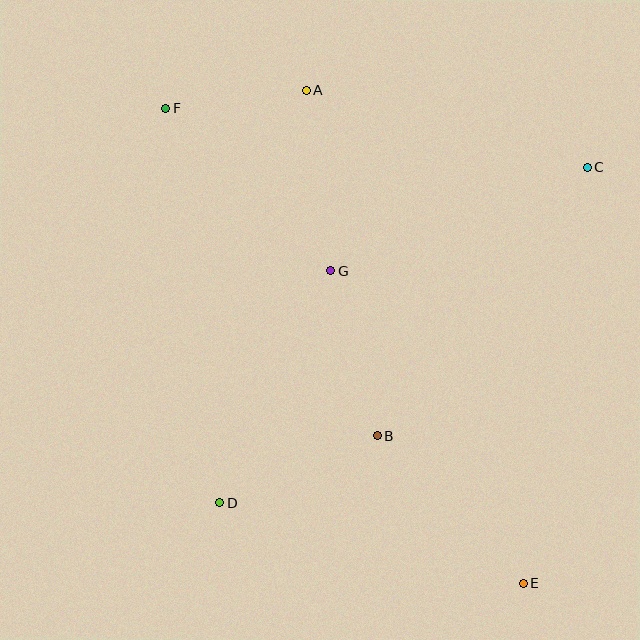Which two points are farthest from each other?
Points E and F are farthest from each other.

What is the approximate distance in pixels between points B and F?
The distance between B and F is approximately 389 pixels.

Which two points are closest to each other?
Points A and F are closest to each other.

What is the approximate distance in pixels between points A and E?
The distance between A and E is approximately 539 pixels.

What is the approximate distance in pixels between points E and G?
The distance between E and G is approximately 367 pixels.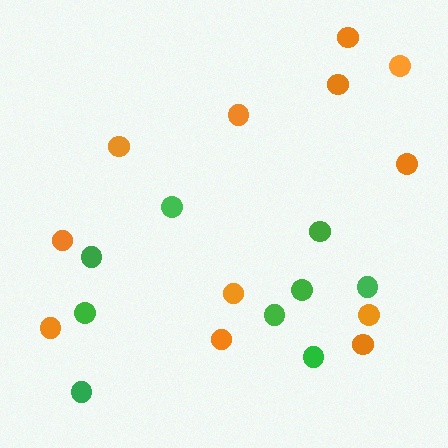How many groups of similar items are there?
There are 2 groups: one group of orange circles (12) and one group of green circles (9).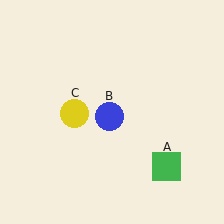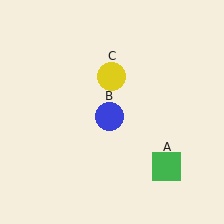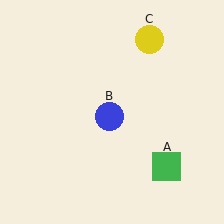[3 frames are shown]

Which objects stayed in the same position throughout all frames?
Green square (object A) and blue circle (object B) remained stationary.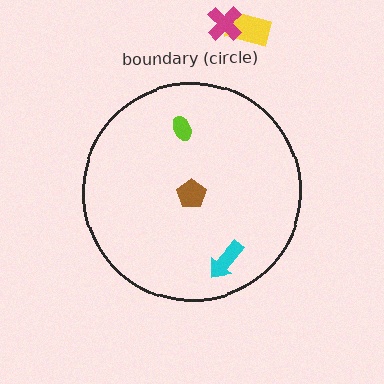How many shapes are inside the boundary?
3 inside, 2 outside.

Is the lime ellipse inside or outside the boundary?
Inside.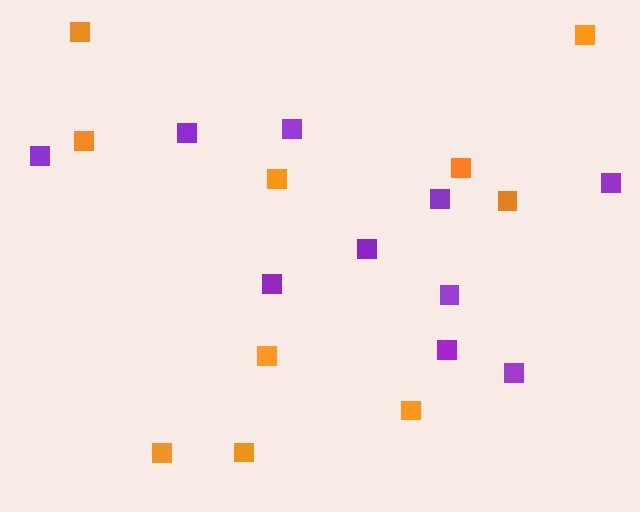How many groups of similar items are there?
There are 2 groups: one group of orange squares (10) and one group of purple squares (10).